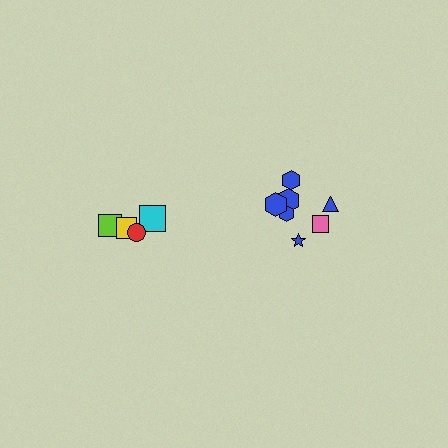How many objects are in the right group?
There are 7 objects.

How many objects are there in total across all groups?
There are 11 objects.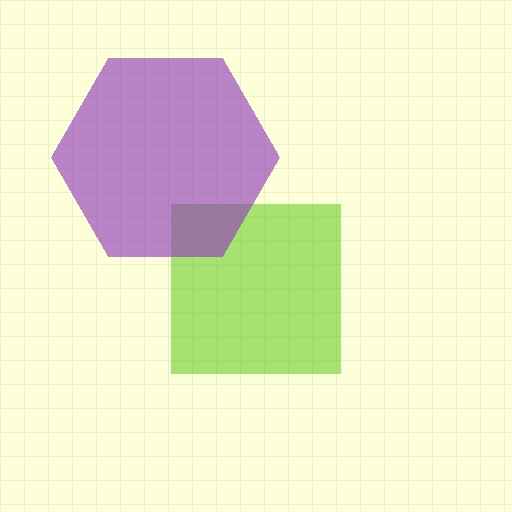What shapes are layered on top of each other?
The layered shapes are: a lime square, a purple hexagon.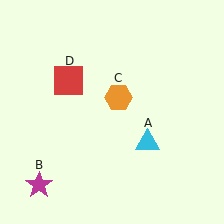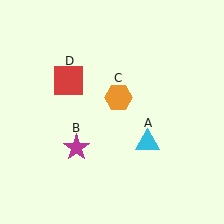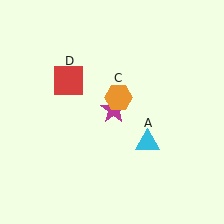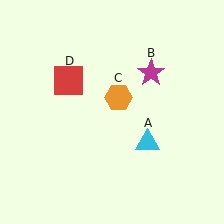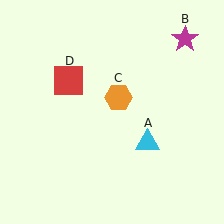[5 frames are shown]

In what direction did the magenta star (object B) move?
The magenta star (object B) moved up and to the right.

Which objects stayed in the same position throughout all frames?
Cyan triangle (object A) and orange hexagon (object C) and red square (object D) remained stationary.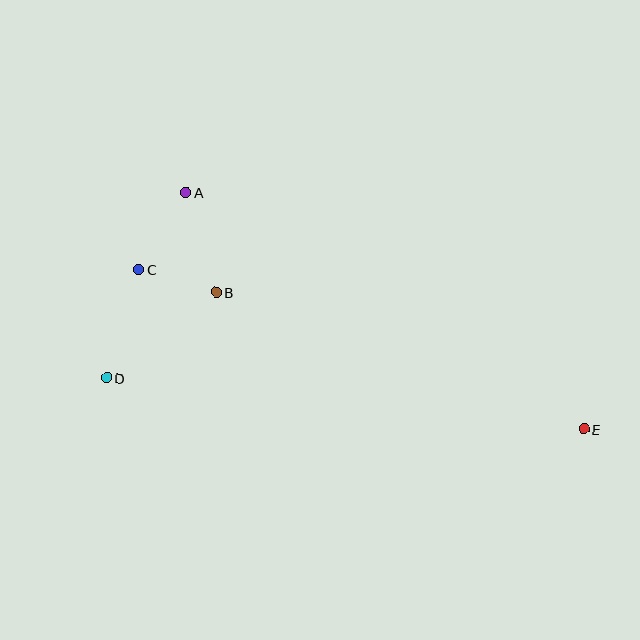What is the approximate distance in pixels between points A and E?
The distance between A and E is approximately 463 pixels.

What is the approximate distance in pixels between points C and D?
The distance between C and D is approximately 112 pixels.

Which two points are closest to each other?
Points B and C are closest to each other.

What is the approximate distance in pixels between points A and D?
The distance between A and D is approximately 201 pixels.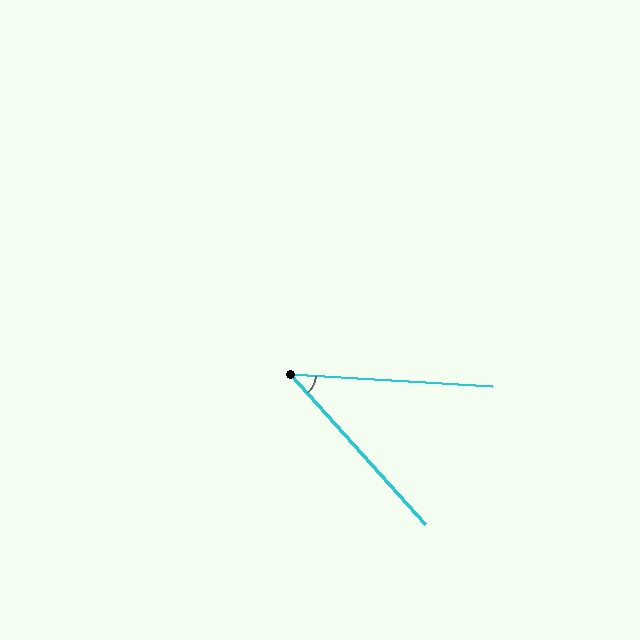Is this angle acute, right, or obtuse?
It is acute.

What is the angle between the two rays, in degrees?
Approximately 45 degrees.